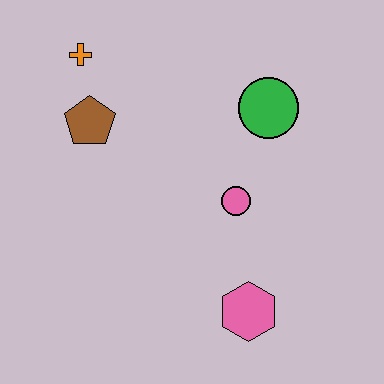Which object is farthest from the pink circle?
The orange cross is farthest from the pink circle.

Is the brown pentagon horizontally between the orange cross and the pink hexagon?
Yes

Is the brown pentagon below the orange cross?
Yes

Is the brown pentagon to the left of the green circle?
Yes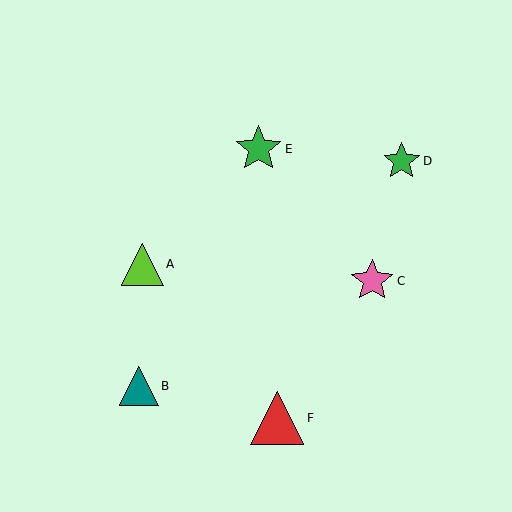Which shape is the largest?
The red triangle (labeled F) is the largest.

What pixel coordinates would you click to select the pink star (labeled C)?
Click at (372, 281) to select the pink star C.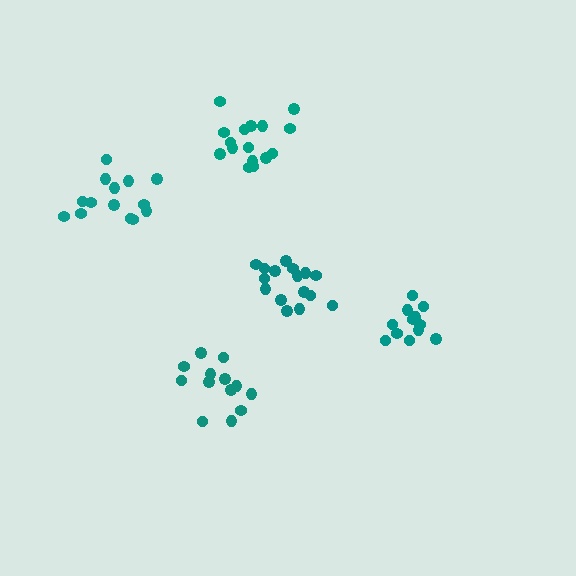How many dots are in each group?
Group 1: 14 dots, Group 2: 13 dots, Group 3: 16 dots, Group 4: 16 dots, Group 5: 12 dots (71 total).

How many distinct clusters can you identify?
There are 5 distinct clusters.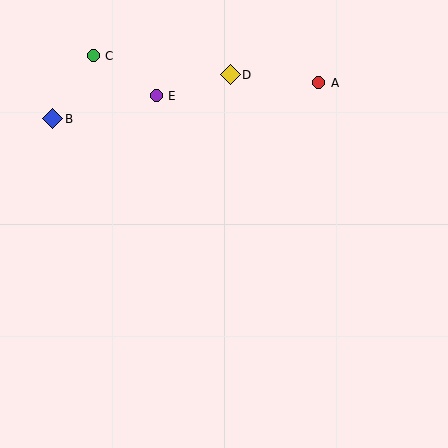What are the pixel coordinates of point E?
Point E is at (156, 96).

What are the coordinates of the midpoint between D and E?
The midpoint between D and E is at (193, 85).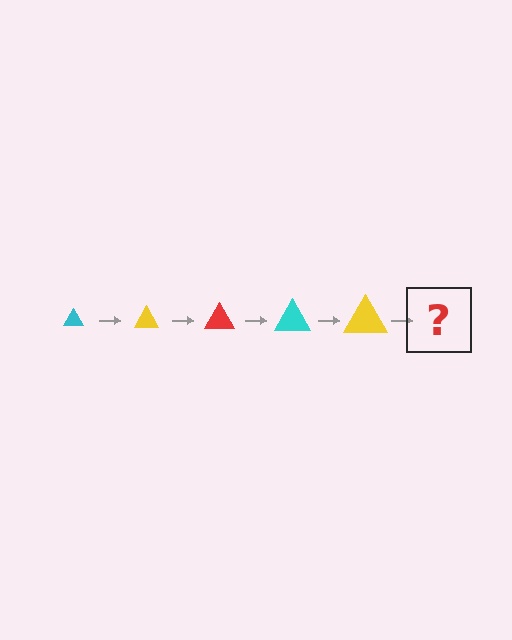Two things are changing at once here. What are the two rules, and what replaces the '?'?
The two rules are that the triangle grows larger each step and the color cycles through cyan, yellow, and red. The '?' should be a red triangle, larger than the previous one.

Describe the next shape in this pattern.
It should be a red triangle, larger than the previous one.